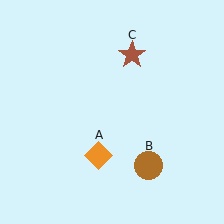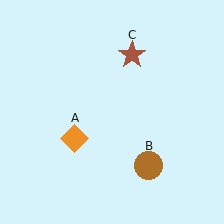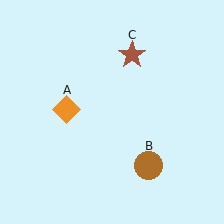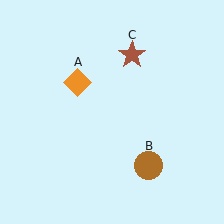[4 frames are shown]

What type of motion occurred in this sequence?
The orange diamond (object A) rotated clockwise around the center of the scene.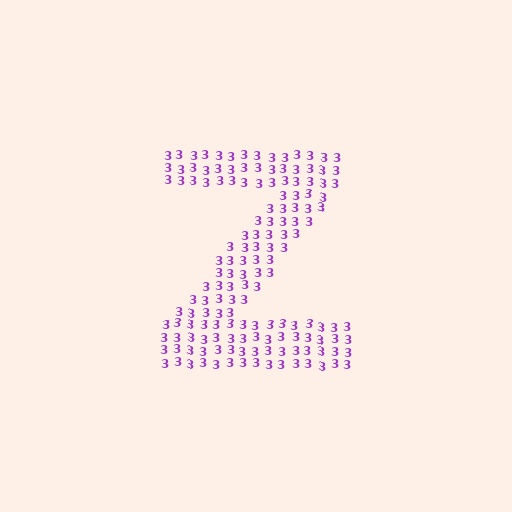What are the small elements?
The small elements are digit 3's.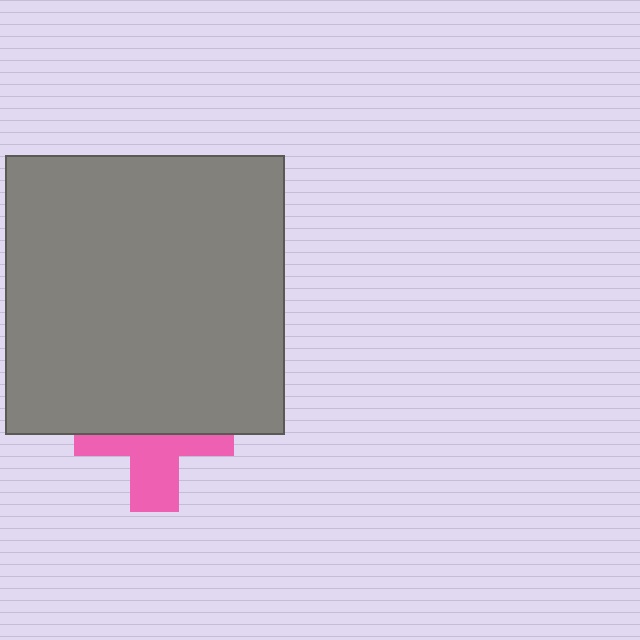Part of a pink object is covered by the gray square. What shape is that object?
It is a cross.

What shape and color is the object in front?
The object in front is a gray square.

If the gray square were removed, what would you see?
You would see the complete pink cross.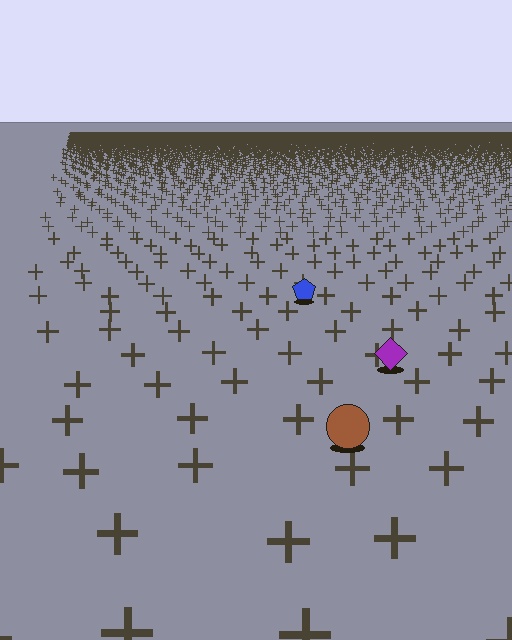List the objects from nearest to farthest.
From nearest to farthest: the brown circle, the purple diamond, the blue pentagon.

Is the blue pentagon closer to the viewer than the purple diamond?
No. The purple diamond is closer — you can tell from the texture gradient: the ground texture is coarser near it.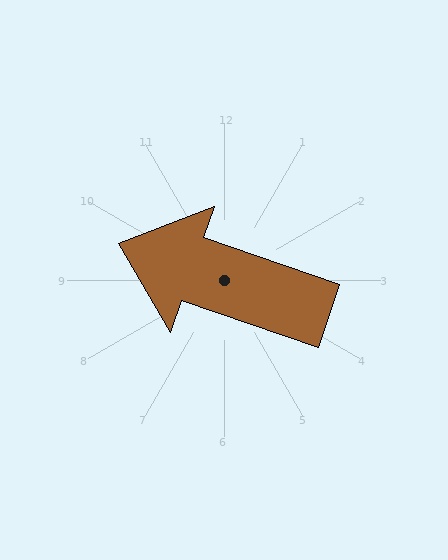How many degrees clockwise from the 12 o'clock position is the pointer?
Approximately 289 degrees.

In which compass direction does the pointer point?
West.